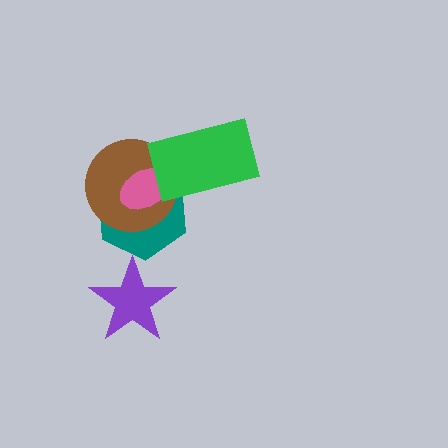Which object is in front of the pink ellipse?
The green rectangle is in front of the pink ellipse.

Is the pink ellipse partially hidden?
Yes, it is partially covered by another shape.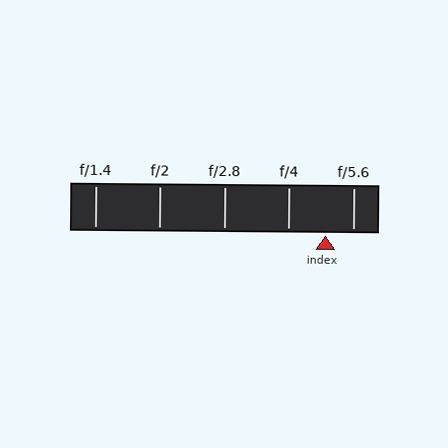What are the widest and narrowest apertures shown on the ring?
The widest aperture shown is f/1.4 and the narrowest is f/5.6.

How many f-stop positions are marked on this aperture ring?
There are 5 f-stop positions marked.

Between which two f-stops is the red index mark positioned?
The index mark is between f/4 and f/5.6.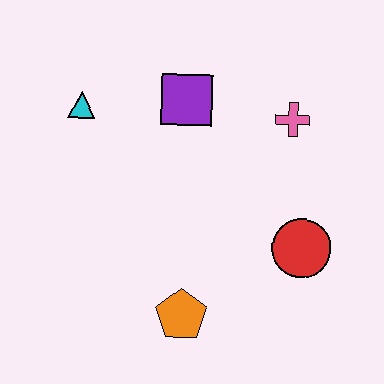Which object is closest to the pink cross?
The purple square is closest to the pink cross.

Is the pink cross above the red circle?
Yes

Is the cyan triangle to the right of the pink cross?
No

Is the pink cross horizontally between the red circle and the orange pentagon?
Yes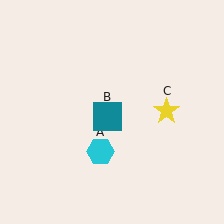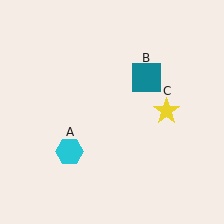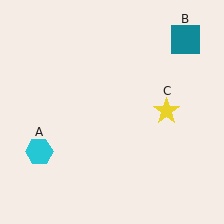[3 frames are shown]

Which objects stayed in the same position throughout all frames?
Yellow star (object C) remained stationary.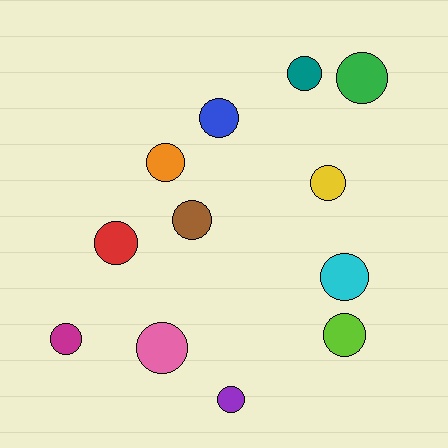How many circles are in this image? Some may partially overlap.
There are 12 circles.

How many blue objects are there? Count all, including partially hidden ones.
There is 1 blue object.